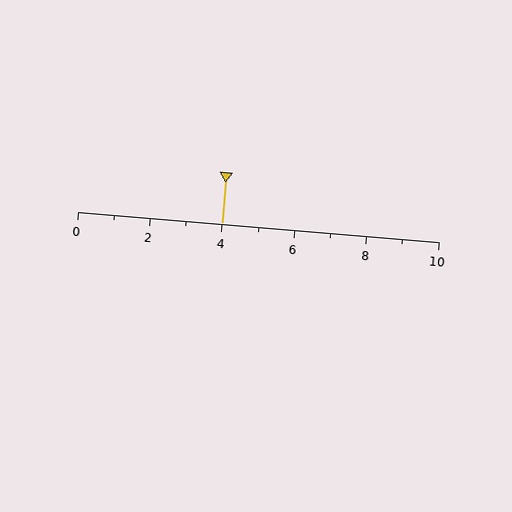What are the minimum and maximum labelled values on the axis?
The axis runs from 0 to 10.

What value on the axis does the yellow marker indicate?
The marker indicates approximately 4.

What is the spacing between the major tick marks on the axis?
The major ticks are spaced 2 apart.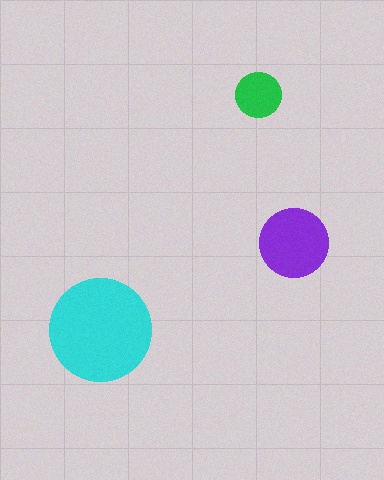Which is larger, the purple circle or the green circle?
The purple one.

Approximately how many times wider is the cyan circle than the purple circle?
About 1.5 times wider.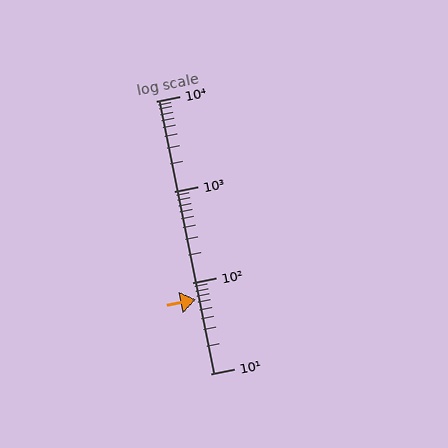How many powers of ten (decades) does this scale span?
The scale spans 3 decades, from 10 to 10000.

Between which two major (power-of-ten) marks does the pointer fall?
The pointer is between 10 and 100.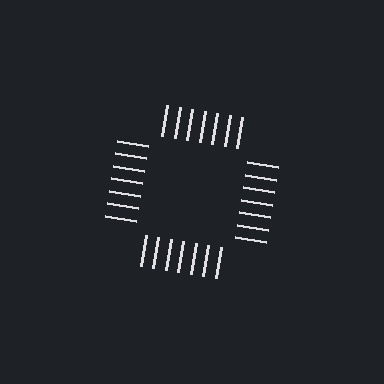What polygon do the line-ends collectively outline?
An illusory square — the line segments terminate on its edges but no continuous stroke is drawn.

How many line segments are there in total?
28 — 7 along each of the 4 edges.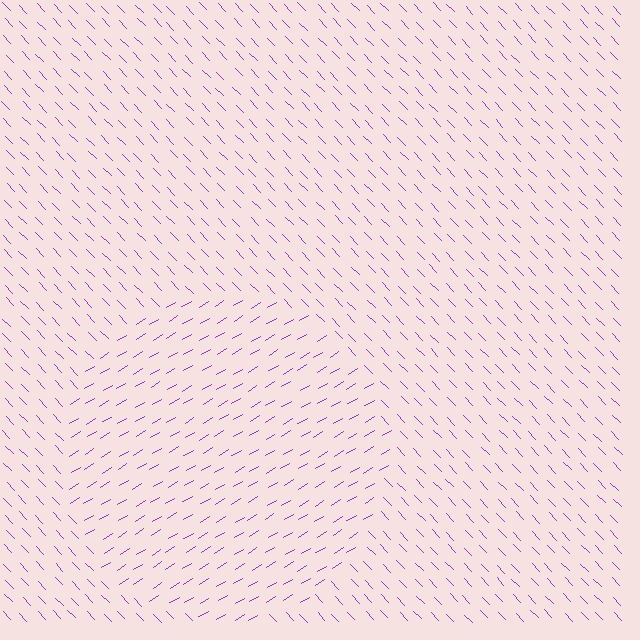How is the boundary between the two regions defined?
The boundary is defined purely by a change in line orientation (approximately 77 degrees difference). All lines are the same color and thickness.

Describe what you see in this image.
The image is filled with small purple line segments. A circle region in the image has lines oriented differently from the surrounding lines, creating a visible texture boundary.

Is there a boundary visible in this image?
Yes, there is a texture boundary formed by a change in line orientation.